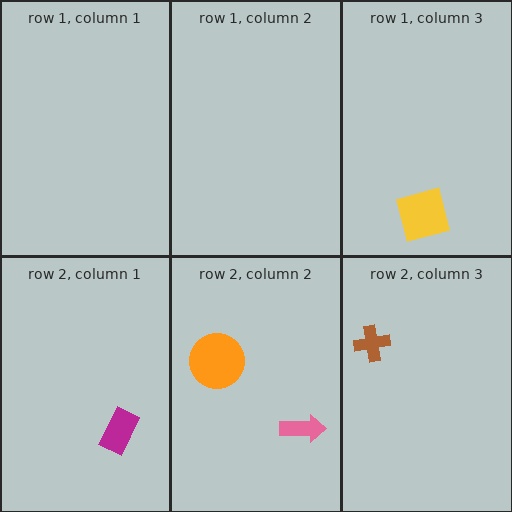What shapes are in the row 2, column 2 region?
The orange circle, the pink arrow.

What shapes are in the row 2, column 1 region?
The magenta rectangle.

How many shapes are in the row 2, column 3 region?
1.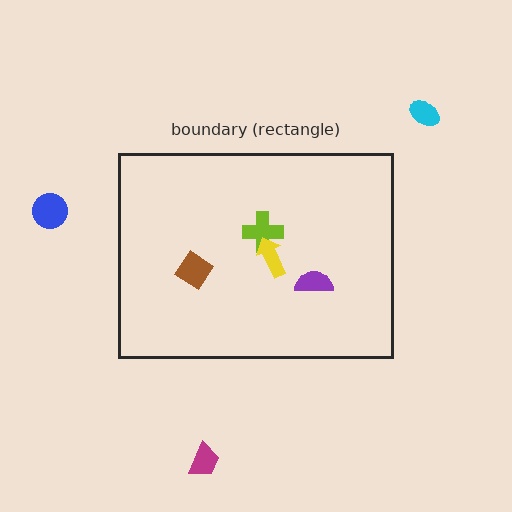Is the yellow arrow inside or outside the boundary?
Inside.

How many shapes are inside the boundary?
4 inside, 3 outside.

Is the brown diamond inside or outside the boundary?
Inside.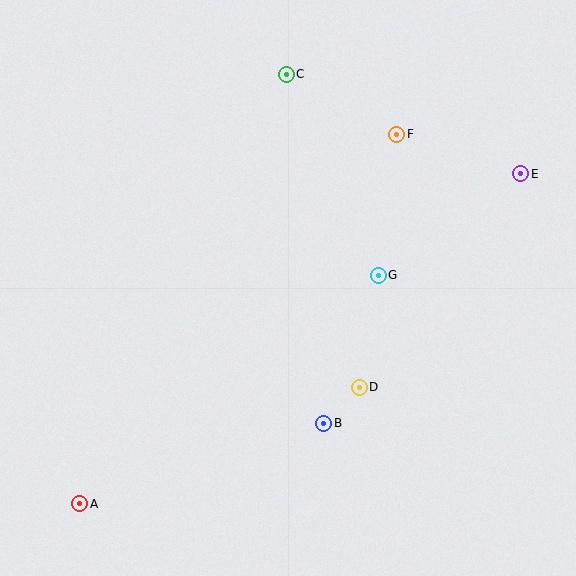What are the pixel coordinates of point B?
Point B is at (324, 423).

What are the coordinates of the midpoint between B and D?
The midpoint between B and D is at (342, 405).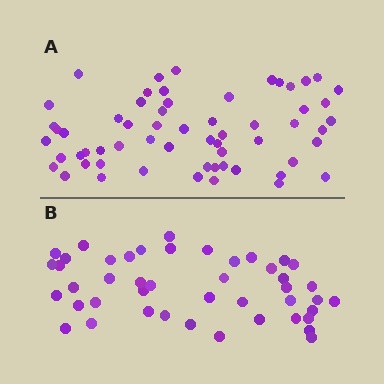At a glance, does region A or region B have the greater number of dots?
Region A (the top region) has more dots.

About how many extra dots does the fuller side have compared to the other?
Region A has approximately 15 more dots than region B.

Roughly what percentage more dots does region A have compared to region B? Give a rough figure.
About 35% more.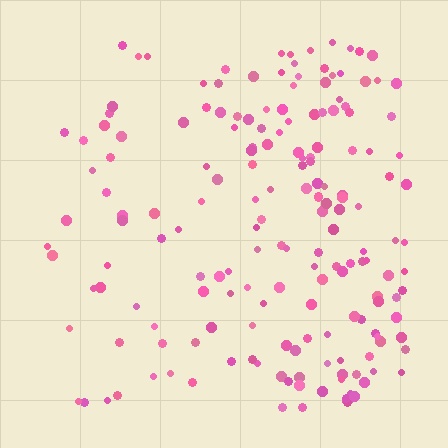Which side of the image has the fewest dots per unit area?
The left.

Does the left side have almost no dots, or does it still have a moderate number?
Still a moderate number, just noticeably fewer than the right.